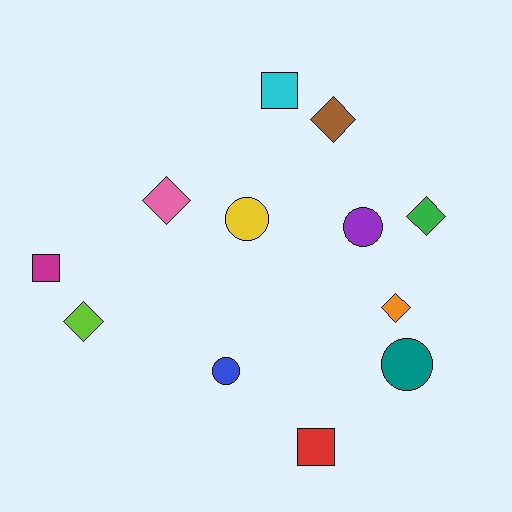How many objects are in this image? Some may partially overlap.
There are 12 objects.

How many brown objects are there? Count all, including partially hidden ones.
There is 1 brown object.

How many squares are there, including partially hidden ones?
There are 3 squares.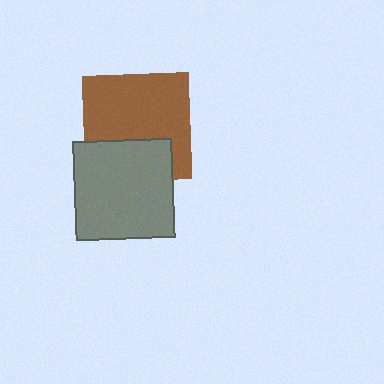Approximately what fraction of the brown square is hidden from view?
Roughly 32% of the brown square is hidden behind the gray square.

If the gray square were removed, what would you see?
You would see the complete brown square.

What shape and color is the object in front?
The object in front is a gray square.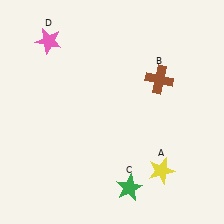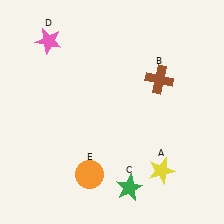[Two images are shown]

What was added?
An orange circle (E) was added in Image 2.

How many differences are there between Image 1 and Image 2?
There is 1 difference between the two images.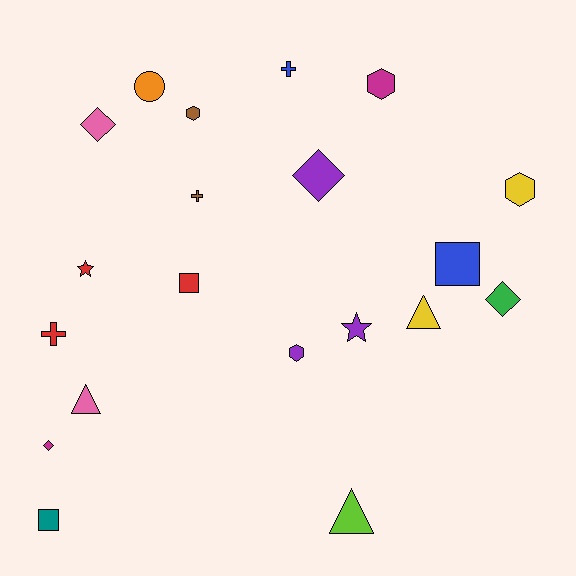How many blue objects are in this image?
There are 2 blue objects.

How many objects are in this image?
There are 20 objects.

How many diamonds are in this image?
There are 4 diamonds.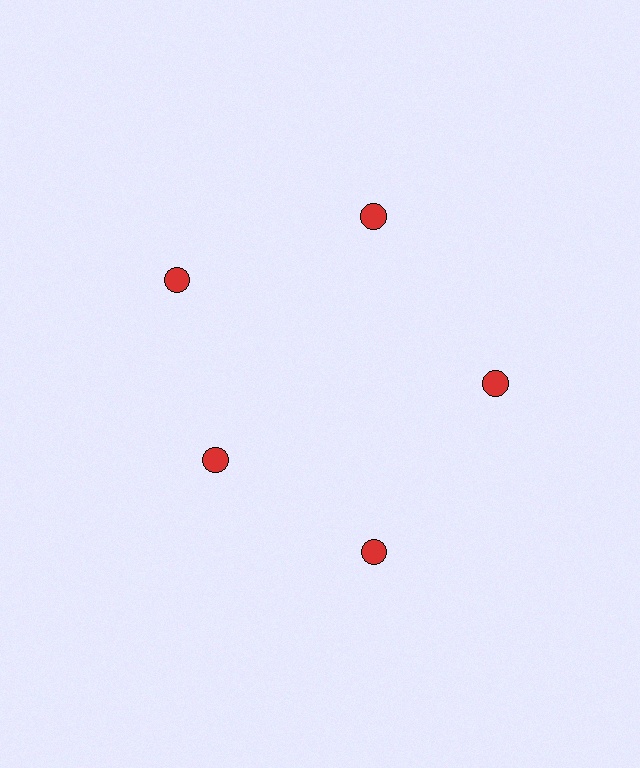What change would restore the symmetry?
The symmetry would be restored by moving it outward, back onto the ring so that all 5 circles sit at equal angles and equal distance from the center.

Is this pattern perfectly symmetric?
No. The 5 red circles are arranged in a ring, but one element near the 8 o'clock position is pulled inward toward the center, breaking the 5-fold rotational symmetry.